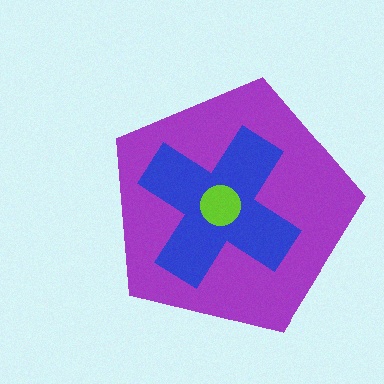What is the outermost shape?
The purple pentagon.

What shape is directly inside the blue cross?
The lime circle.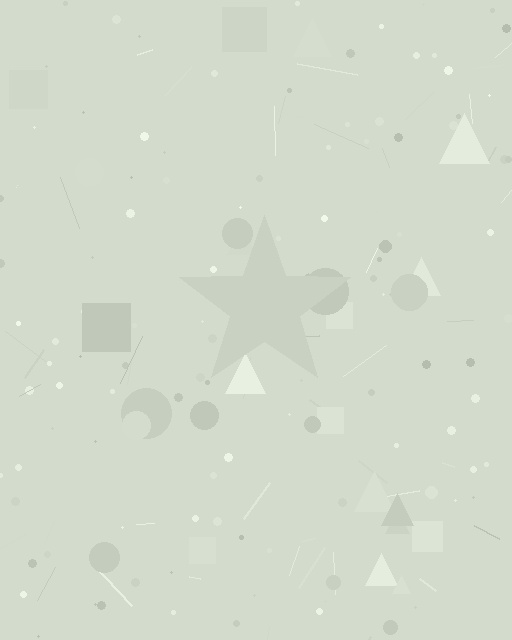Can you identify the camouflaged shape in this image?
The camouflaged shape is a star.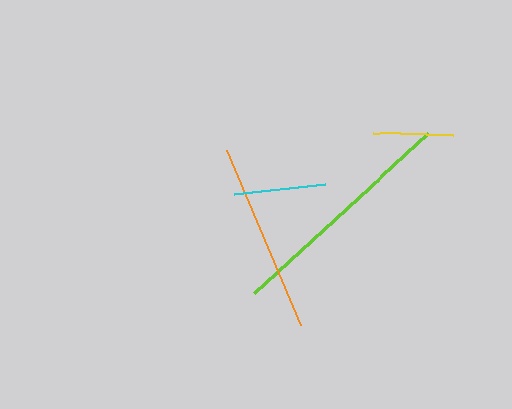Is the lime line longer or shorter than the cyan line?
The lime line is longer than the cyan line.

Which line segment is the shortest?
The yellow line is the shortest at approximately 81 pixels.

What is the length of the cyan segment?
The cyan segment is approximately 92 pixels long.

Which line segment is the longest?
The lime line is the longest at approximately 235 pixels.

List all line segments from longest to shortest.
From longest to shortest: lime, orange, cyan, yellow.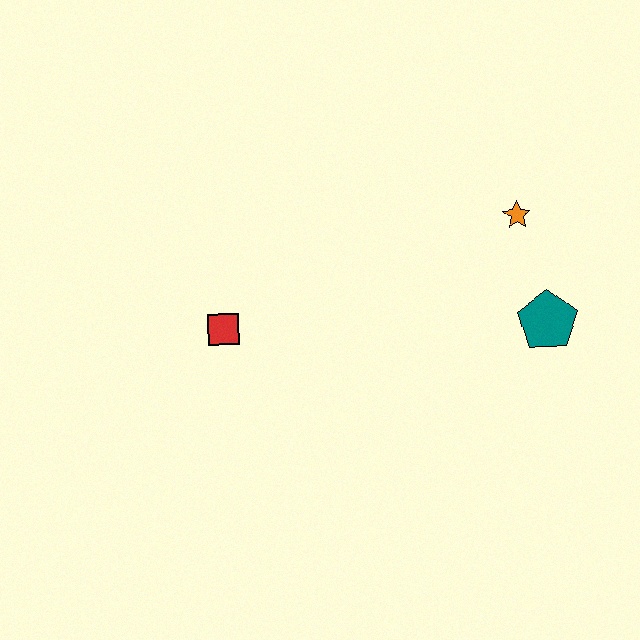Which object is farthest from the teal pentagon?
The red square is farthest from the teal pentagon.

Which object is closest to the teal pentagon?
The orange star is closest to the teal pentagon.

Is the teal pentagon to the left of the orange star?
No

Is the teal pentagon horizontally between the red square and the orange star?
No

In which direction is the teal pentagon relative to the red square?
The teal pentagon is to the right of the red square.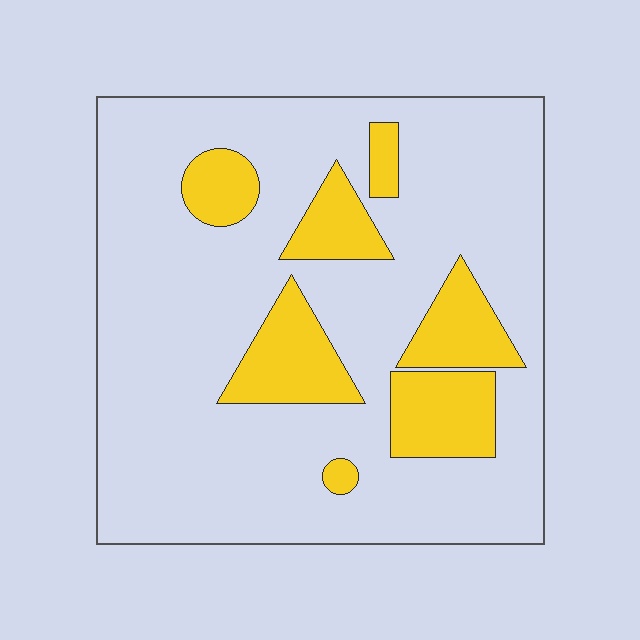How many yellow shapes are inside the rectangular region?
7.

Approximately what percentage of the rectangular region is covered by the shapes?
Approximately 20%.